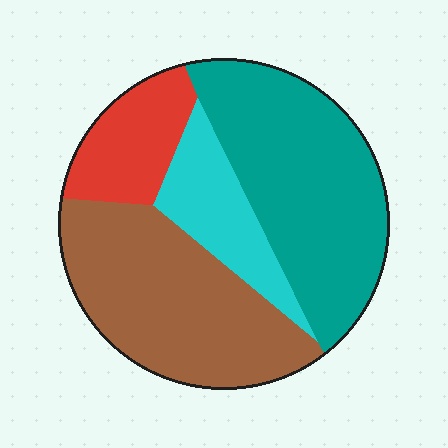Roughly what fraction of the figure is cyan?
Cyan covers roughly 15% of the figure.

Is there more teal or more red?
Teal.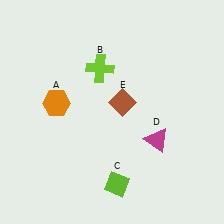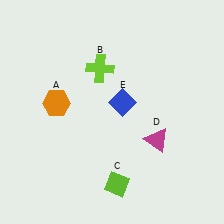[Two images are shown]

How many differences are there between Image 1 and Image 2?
There is 1 difference between the two images.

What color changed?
The diamond (E) changed from brown in Image 1 to blue in Image 2.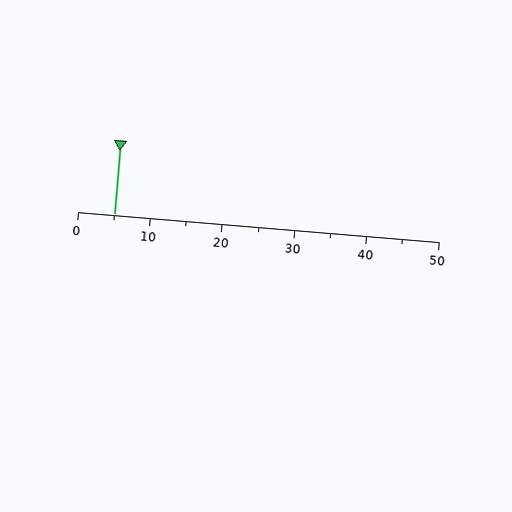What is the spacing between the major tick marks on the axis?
The major ticks are spaced 10 apart.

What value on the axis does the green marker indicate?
The marker indicates approximately 5.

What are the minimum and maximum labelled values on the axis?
The axis runs from 0 to 50.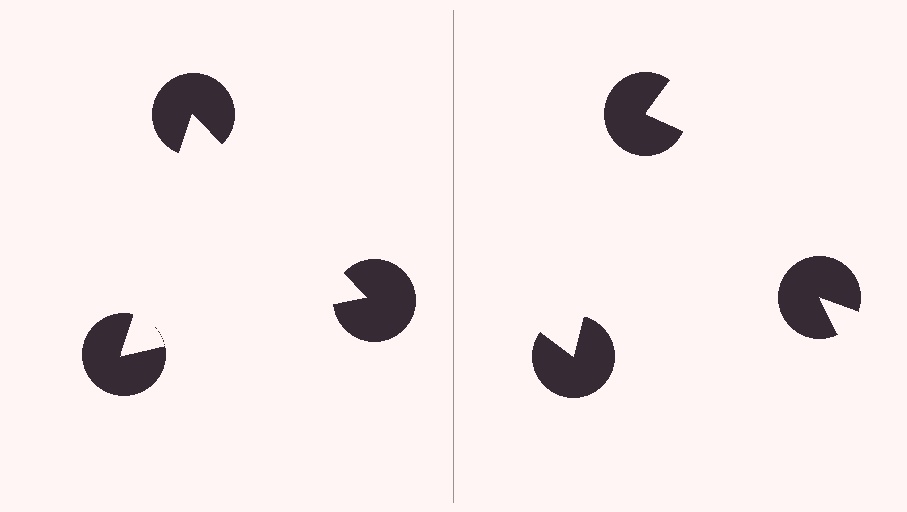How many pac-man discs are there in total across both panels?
6 — 3 on each side.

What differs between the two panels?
The pac-man discs are positioned identically on both sides; only the wedge orientations differ. On the left they align to a triangle; on the right they are misaligned.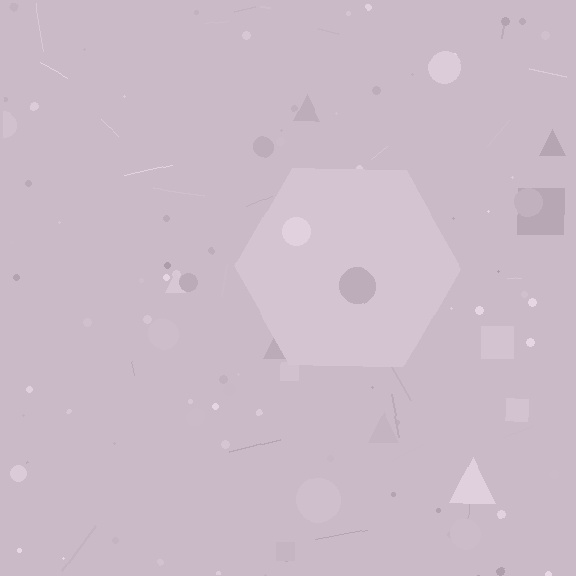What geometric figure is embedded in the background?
A hexagon is embedded in the background.